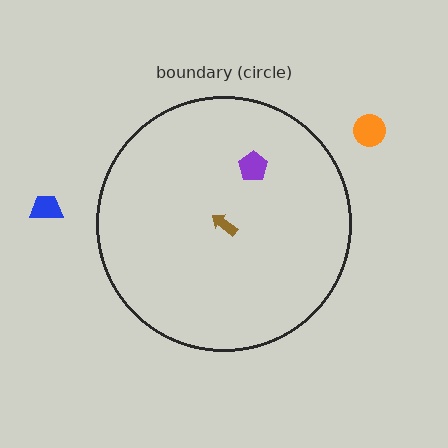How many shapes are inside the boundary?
2 inside, 2 outside.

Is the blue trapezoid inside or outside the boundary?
Outside.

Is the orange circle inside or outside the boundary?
Outside.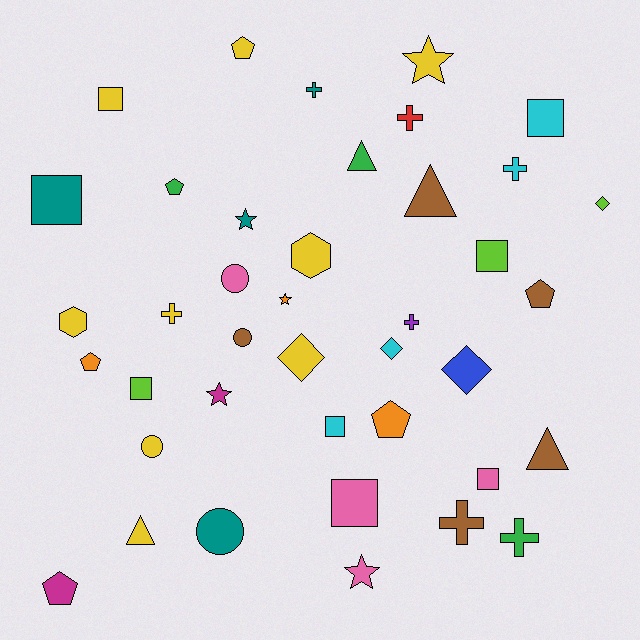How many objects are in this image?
There are 40 objects.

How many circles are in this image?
There are 4 circles.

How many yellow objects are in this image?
There are 9 yellow objects.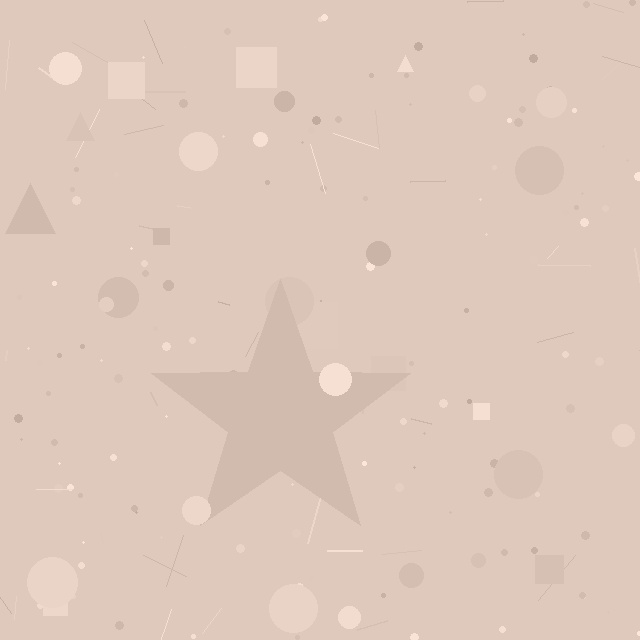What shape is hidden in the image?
A star is hidden in the image.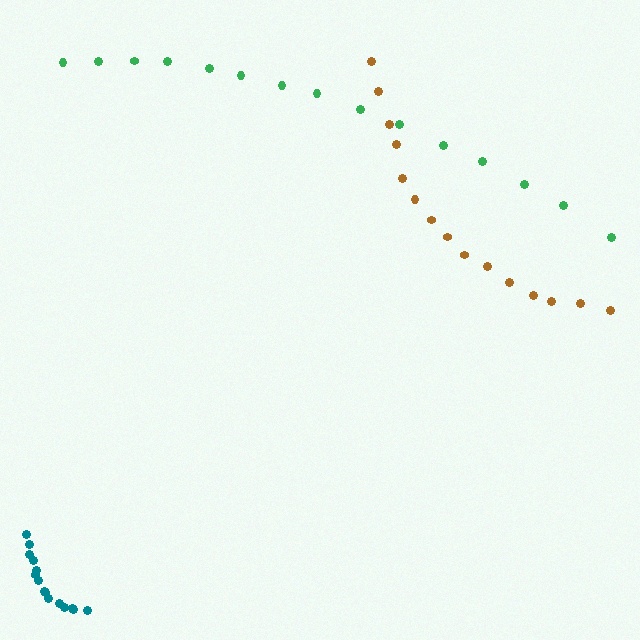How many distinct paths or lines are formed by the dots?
There are 3 distinct paths.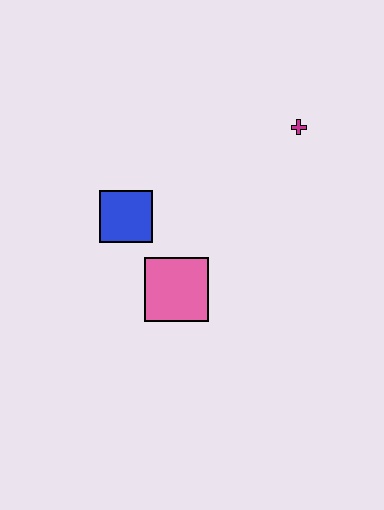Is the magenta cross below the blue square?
No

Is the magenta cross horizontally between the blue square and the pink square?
No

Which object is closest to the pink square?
The blue square is closest to the pink square.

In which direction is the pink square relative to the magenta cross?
The pink square is below the magenta cross.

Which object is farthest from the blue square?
The magenta cross is farthest from the blue square.